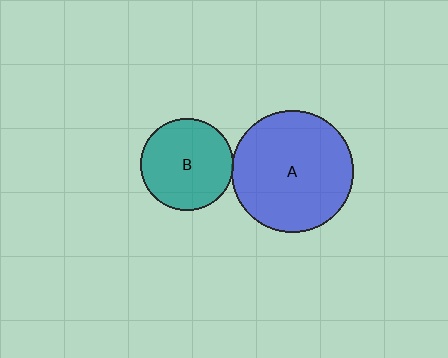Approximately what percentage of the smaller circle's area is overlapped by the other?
Approximately 5%.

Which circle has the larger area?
Circle A (blue).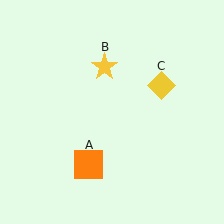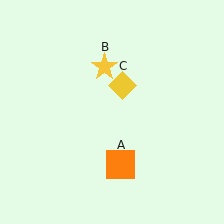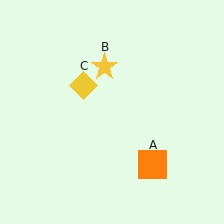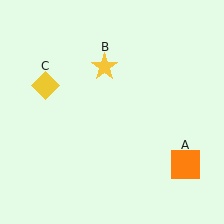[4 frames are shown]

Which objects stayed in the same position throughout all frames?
Yellow star (object B) remained stationary.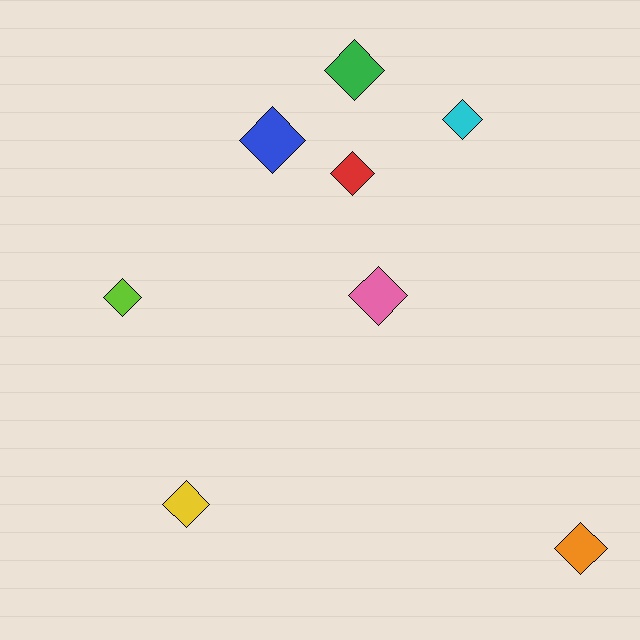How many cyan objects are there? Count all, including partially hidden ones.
There is 1 cyan object.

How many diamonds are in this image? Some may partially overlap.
There are 8 diamonds.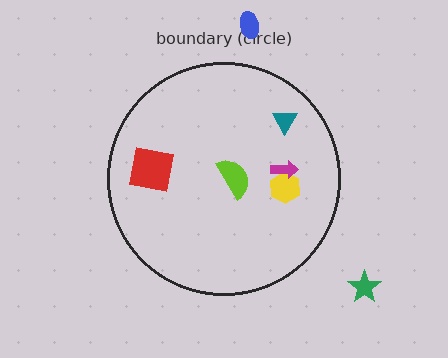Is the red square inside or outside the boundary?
Inside.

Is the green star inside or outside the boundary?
Outside.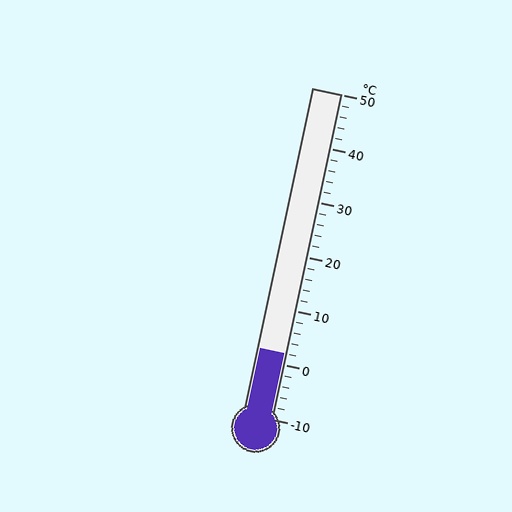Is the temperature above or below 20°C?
The temperature is below 20°C.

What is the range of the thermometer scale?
The thermometer scale ranges from -10°C to 50°C.